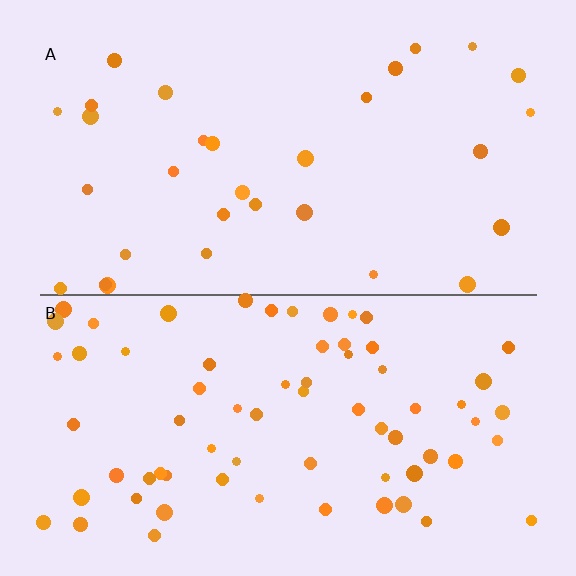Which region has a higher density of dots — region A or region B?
B (the bottom).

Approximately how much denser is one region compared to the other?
Approximately 2.2× — region B over region A.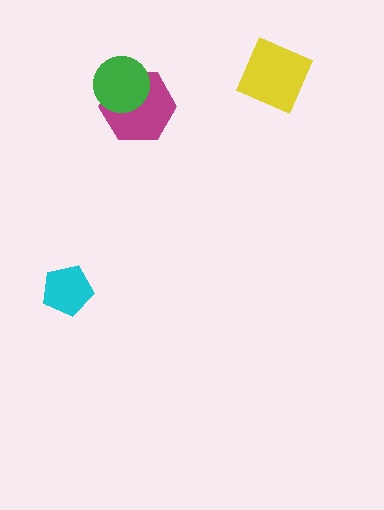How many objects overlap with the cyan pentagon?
0 objects overlap with the cyan pentagon.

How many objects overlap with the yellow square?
0 objects overlap with the yellow square.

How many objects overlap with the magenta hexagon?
1 object overlaps with the magenta hexagon.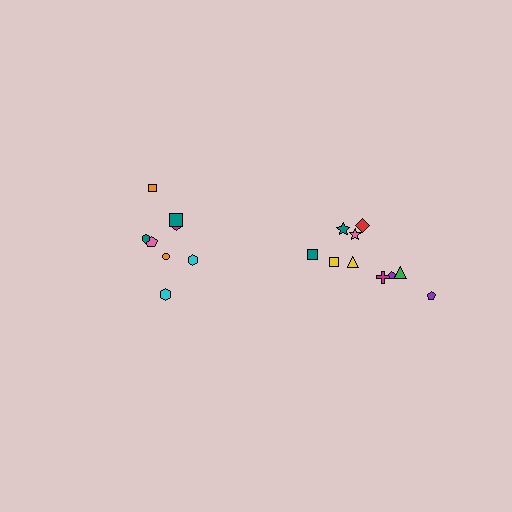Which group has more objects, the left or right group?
The right group.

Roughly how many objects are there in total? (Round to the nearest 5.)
Roughly 20 objects in total.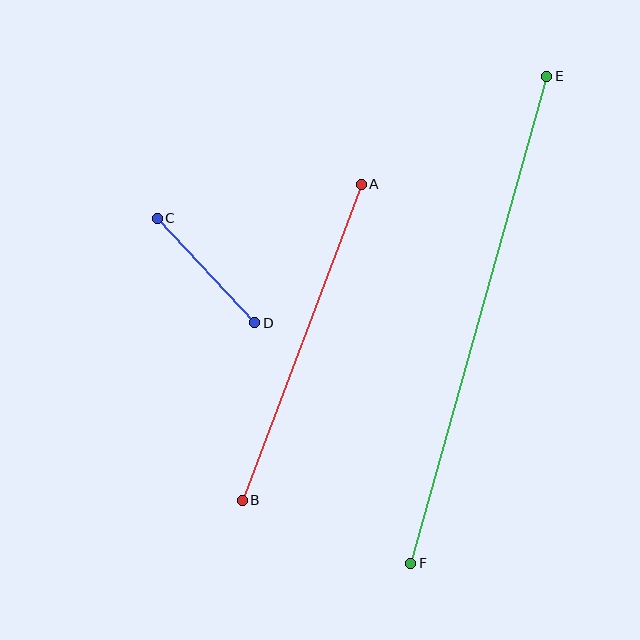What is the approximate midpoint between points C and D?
The midpoint is at approximately (206, 271) pixels.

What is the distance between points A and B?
The distance is approximately 338 pixels.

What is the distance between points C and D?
The distance is approximately 143 pixels.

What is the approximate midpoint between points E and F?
The midpoint is at approximately (479, 320) pixels.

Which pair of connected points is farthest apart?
Points E and F are farthest apart.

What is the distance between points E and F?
The distance is approximately 505 pixels.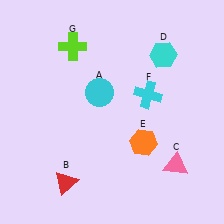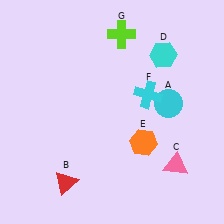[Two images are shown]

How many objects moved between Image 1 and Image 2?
2 objects moved between the two images.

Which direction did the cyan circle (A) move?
The cyan circle (A) moved right.